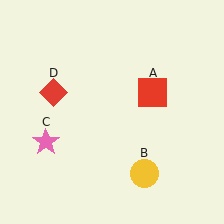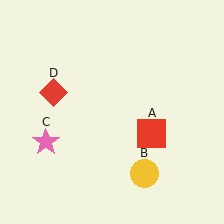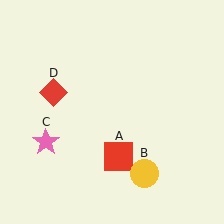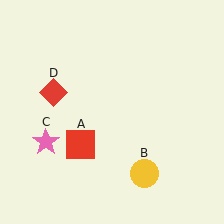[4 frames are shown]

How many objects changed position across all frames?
1 object changed position: red square (object A).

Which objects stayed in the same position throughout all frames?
Yellow circle (object B) and pink star (object C) and red diamond (object D) remained stationary.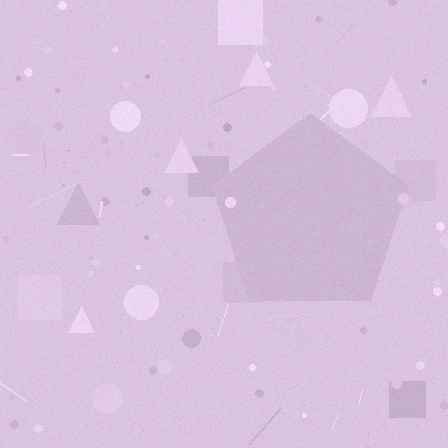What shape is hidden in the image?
A pentagon is hidden in the image.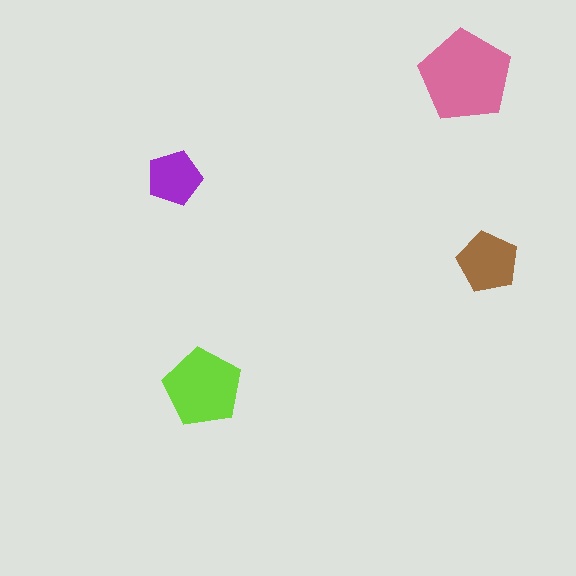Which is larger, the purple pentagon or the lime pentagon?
The lime one.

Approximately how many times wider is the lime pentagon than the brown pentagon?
About 1.5 times wider.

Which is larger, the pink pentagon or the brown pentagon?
The pink one.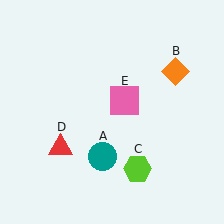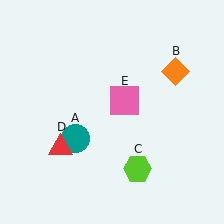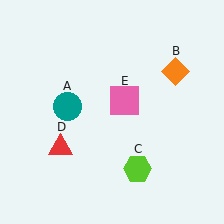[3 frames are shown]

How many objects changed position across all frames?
1 object changed position: teal circle (object A).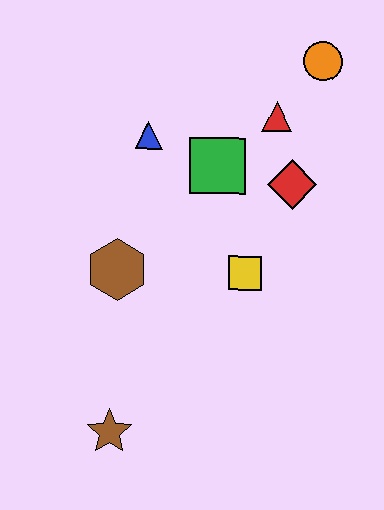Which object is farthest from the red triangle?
The brown star is farthest from the red triangle.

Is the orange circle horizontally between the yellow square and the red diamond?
No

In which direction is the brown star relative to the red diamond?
The brown star is below the red diamond.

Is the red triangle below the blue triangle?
No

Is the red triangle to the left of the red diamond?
Yes